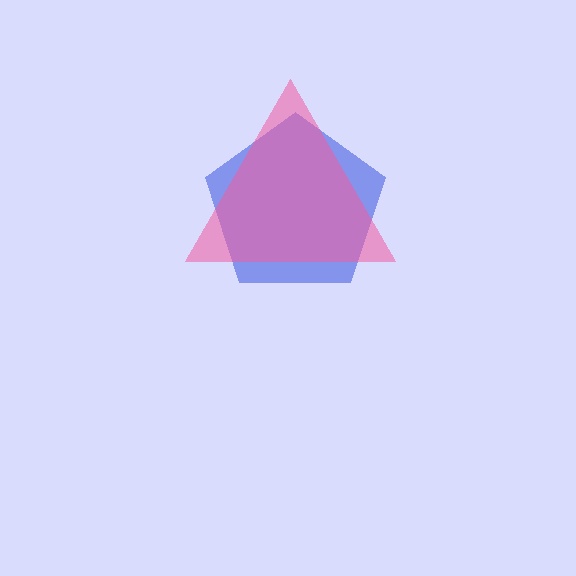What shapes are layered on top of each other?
The layered shapes are: a blue pentagon, a pink triangle.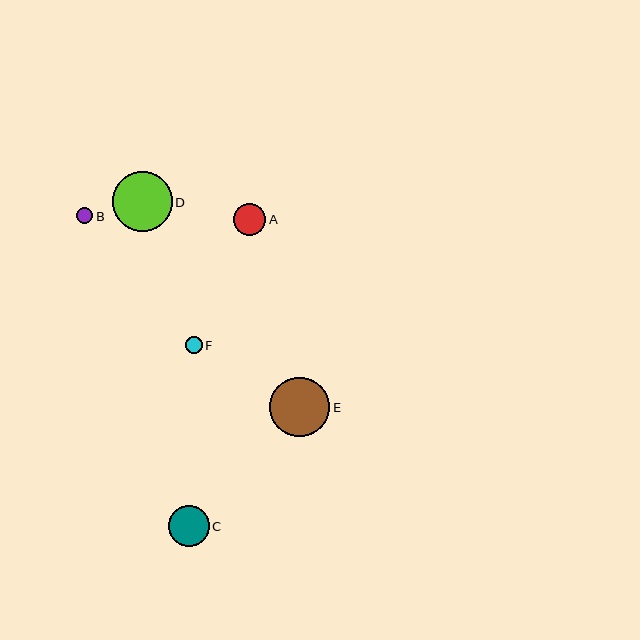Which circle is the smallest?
Circle B is the smallest with a size of approximately 16 pixels.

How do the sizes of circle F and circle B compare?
Circle F and circle B are approximately the same size.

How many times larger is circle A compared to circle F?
Circle A is approximately 1.9 times the size of circle F.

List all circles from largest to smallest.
From largest to smallest: E, D, C, A, F, B.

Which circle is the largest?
Circle E is the largest with a size of approximately 60 pixels.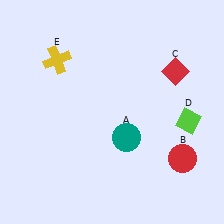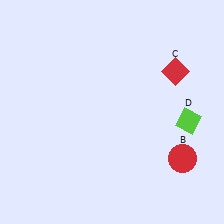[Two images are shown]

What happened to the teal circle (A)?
The teal circle (A) was removed in Image 2. It was in the bottom-right area of Image 1.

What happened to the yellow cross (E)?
The yellow cross (E) was removed in Image 2. It was in the top-left area of Image 1.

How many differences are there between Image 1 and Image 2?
There are 2 differences between the two images.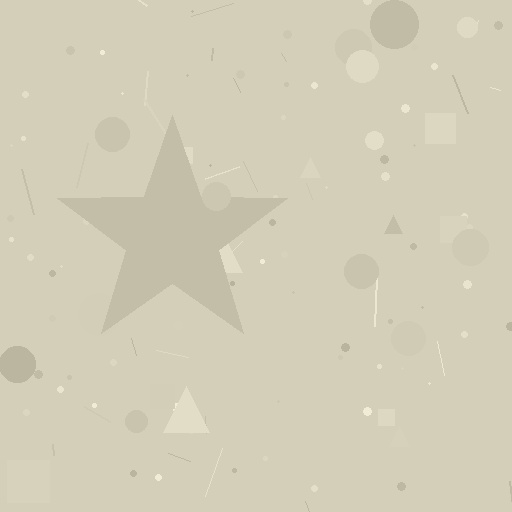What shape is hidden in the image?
A star is hidden in the image.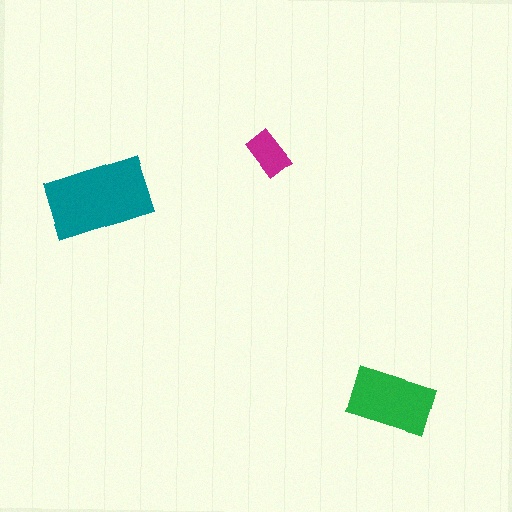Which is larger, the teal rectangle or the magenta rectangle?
The teal one.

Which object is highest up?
The magenta rectangle is topmost.